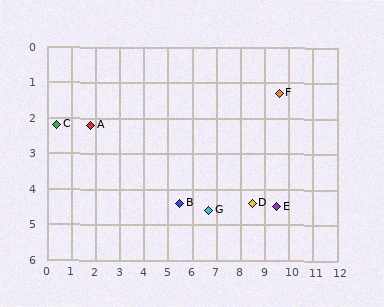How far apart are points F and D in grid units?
Points F and D are about 3.3 grid units apart.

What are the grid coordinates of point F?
Point F is at approximately (9.6, 1.3).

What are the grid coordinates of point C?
Point C is at approximately (0.4, 2.2).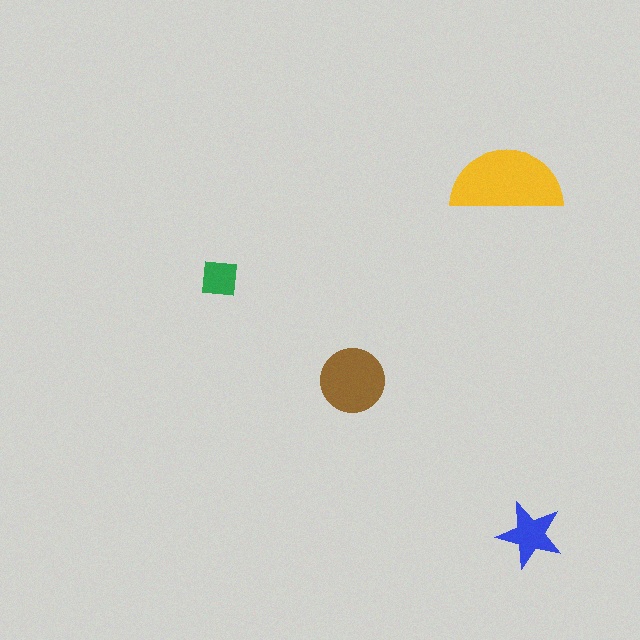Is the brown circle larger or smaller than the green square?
Larger.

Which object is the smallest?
The green square.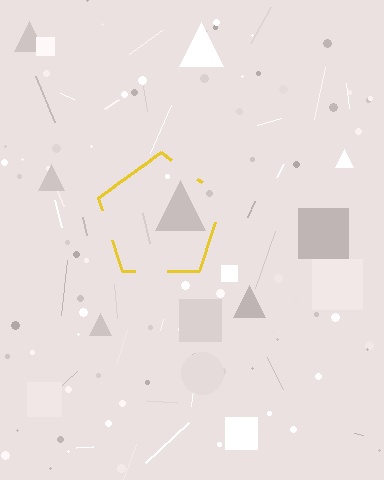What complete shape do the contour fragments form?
The contour fragments form a pentagon.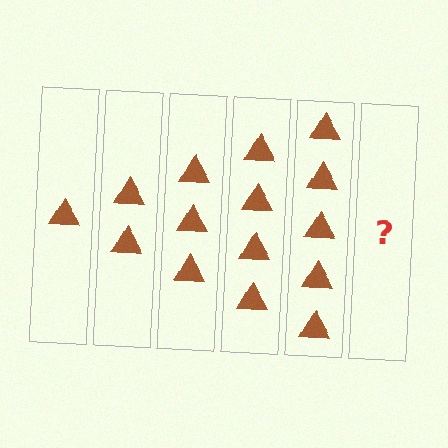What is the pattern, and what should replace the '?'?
The pattern is that each step adds one more triangle. The '?' should be 6 triangles.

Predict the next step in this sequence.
The next step is 6 triangles.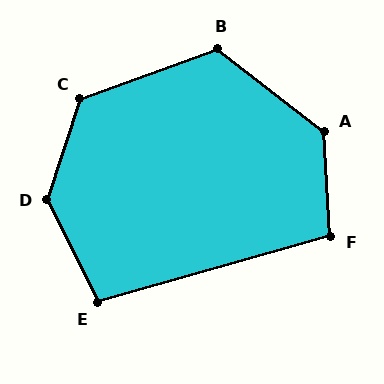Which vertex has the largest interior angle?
D, at approximately 135 degrees.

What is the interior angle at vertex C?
Approximately 128 degrees (obtuse).